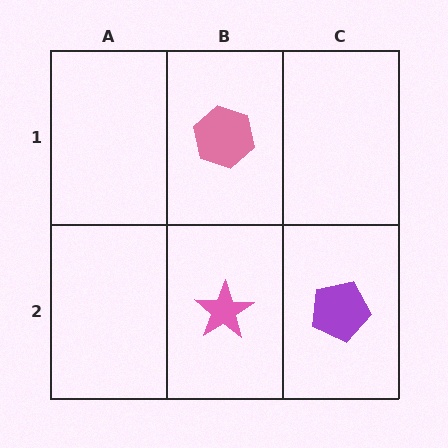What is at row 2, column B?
A pink star.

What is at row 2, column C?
A purple pentagon.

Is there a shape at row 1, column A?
No, that cell is empty.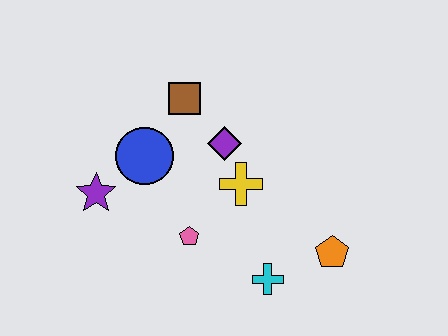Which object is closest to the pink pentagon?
The yellow cross is closest to the pink pentagon.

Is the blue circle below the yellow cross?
No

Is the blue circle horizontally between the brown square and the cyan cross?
No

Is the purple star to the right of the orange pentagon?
No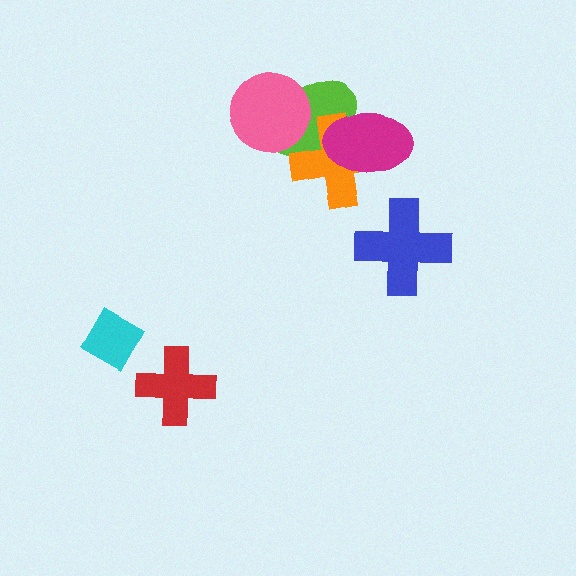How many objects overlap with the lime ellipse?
3 objects overlap with the lime ellipse.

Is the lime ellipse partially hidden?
Yes, it is partially covered by another shape.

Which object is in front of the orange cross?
The magenta ellipse is in front of the orange cross.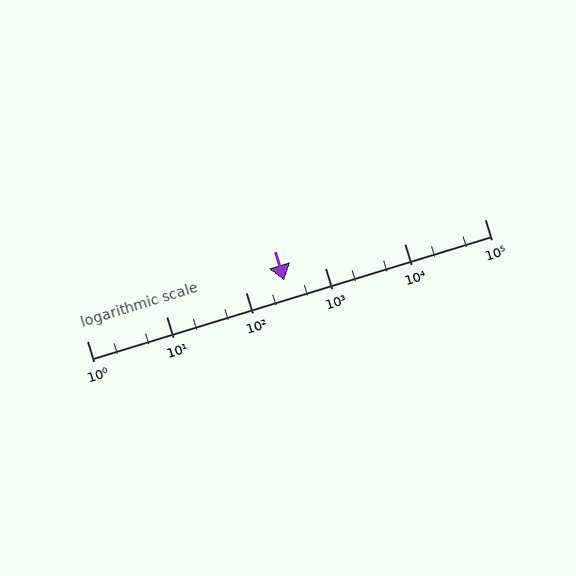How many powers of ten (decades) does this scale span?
The scale spans 5 decades, from 1 to 100000.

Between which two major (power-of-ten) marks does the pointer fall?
The pointer is between 100 and 1000.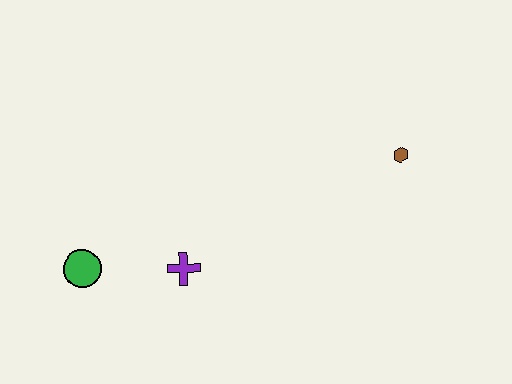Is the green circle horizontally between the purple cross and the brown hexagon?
No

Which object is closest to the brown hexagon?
The purple cross is closest to the brown hexagon.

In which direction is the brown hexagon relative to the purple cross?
The brown hexagon is to the right of the purple cross.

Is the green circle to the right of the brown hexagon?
No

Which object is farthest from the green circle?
The brown hexagon is farthest from the green circle.